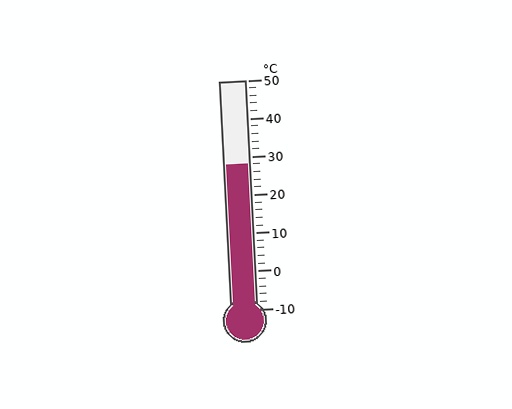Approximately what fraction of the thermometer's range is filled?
The thermometer is filled to approximately 65% of its range.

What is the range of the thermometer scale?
The thermometer scale ranges from -10°C to 50°C.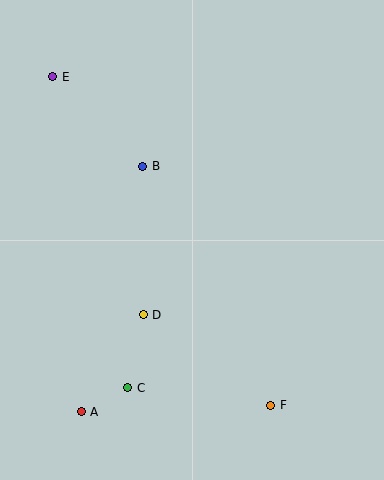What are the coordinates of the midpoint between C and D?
The midpoint between C and D is at (135, 351).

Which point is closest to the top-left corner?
Point E is closest to the top-left corner.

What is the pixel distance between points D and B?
The distance between D and B is 148 pixels.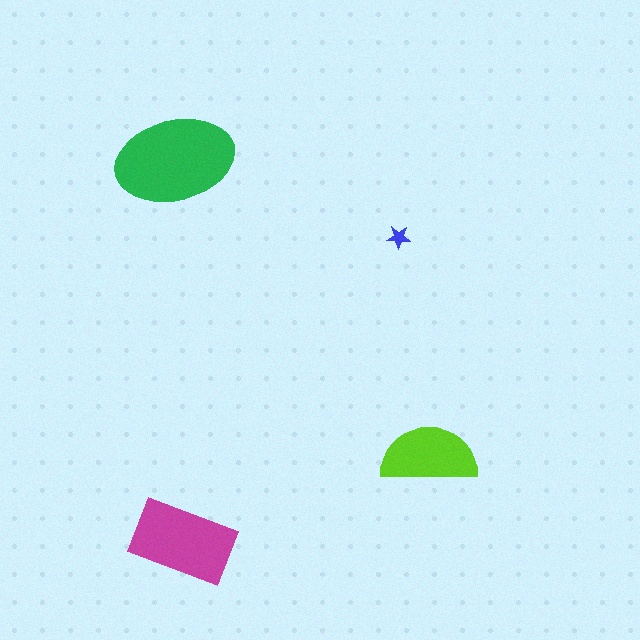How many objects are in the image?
There are 4 objects in the image.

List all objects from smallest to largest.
The blue star, the lime semicircle, the magenta rectangle, the green ellipse.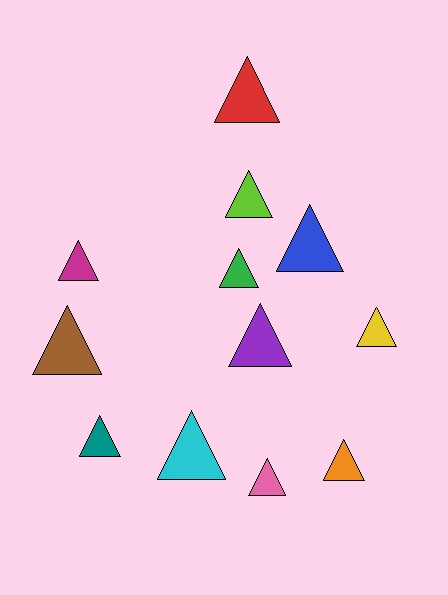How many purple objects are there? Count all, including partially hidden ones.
There is 1 purple object.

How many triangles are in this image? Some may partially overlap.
There are 12 triangles.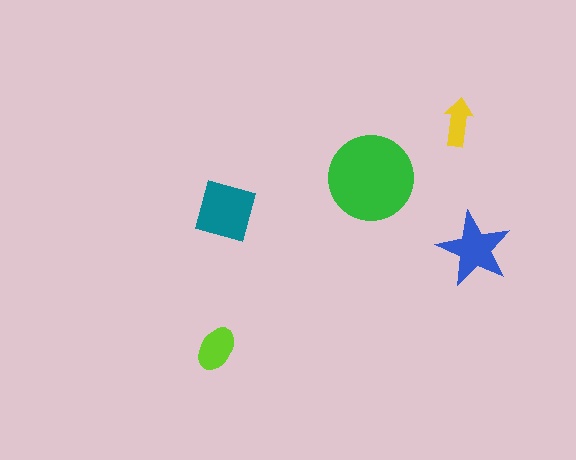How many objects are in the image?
There are 5 objects in the image.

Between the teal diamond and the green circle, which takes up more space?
The green circle.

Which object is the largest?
The green circle.